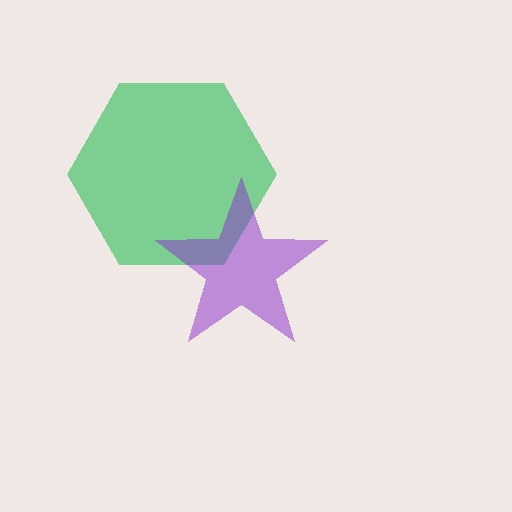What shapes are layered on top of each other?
The layered shapes are: a green hexagon, a purple star.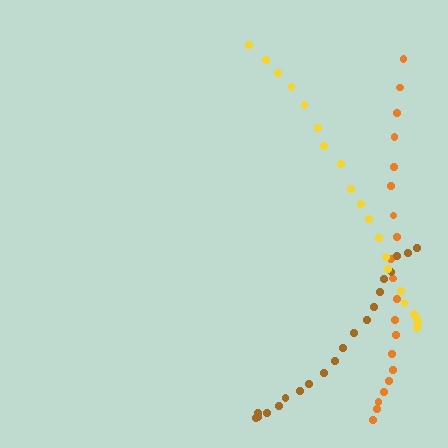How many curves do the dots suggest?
There are 3 distinct paths.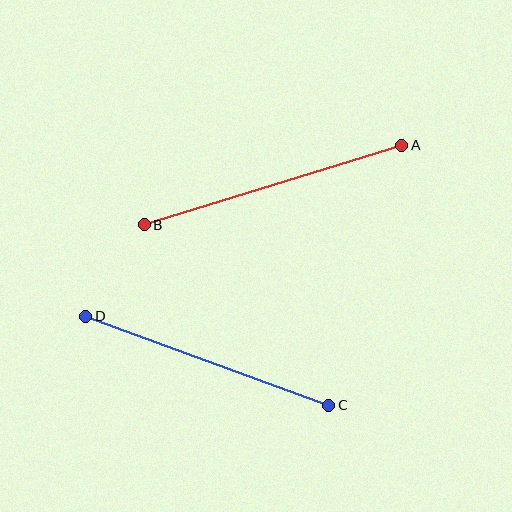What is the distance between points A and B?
The distance is approximately 270 pixels.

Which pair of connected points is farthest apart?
Points A and B are farthest apart.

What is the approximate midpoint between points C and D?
The midpoint is at approximately (207, 361) pixels.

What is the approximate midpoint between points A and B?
The midpoint is at approximately (273, 185) pixels.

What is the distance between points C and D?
The distance is approximately 259 pixels.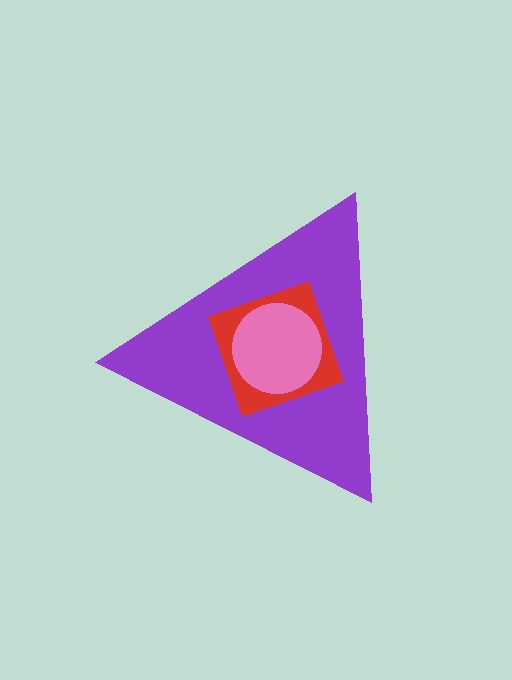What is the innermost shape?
The pink circle.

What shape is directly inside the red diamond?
The pink circle.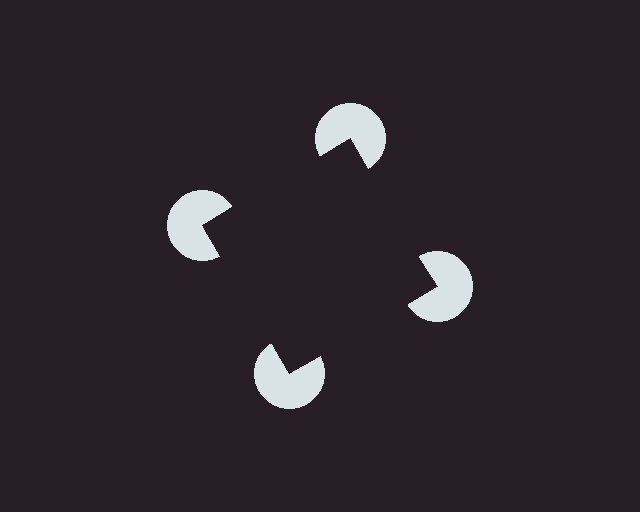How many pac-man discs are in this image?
There are 4 — one at each vertex of the illusory square.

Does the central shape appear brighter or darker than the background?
It typically appears slightly darker than the background, even though no actual brightness change is drawn.